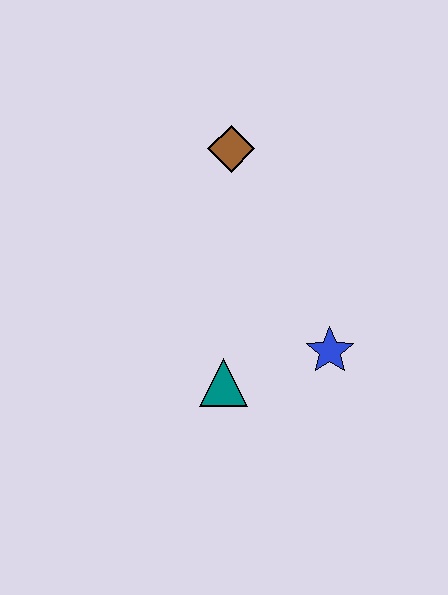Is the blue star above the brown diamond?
No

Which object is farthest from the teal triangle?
The brown diamond is farthest from the teal triangle.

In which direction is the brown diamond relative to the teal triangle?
The brown diamond is above the teal triangle.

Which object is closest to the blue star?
The teal triangle is closest to the blue star.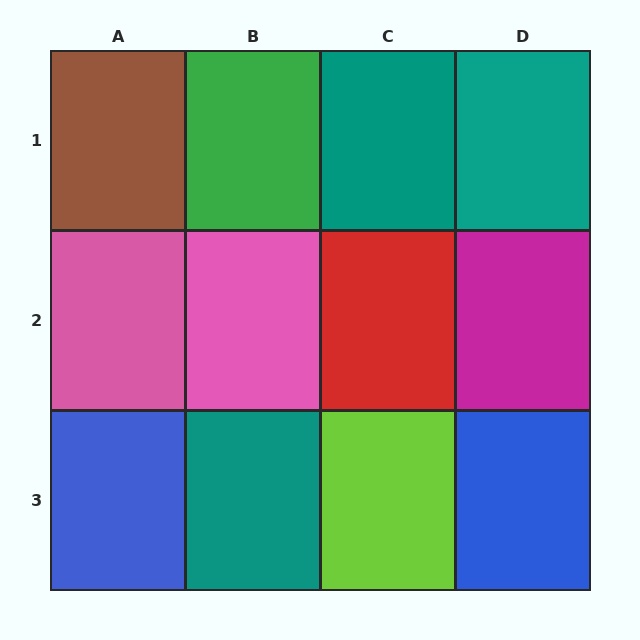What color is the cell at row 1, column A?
Brown.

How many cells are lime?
1 cell is lime.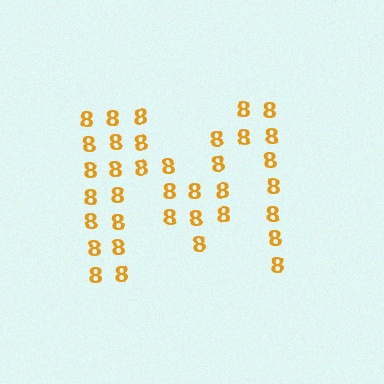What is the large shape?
The large shape is the letter M.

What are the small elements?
The small elements are digit 8's.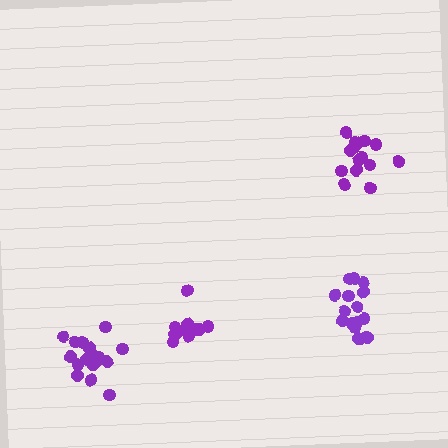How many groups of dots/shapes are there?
There are 4 groups.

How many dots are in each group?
Group 1: 16 dots, Group 2: 14 dots, Group 3: 13 dots, Group 4: 17 dots (60 total).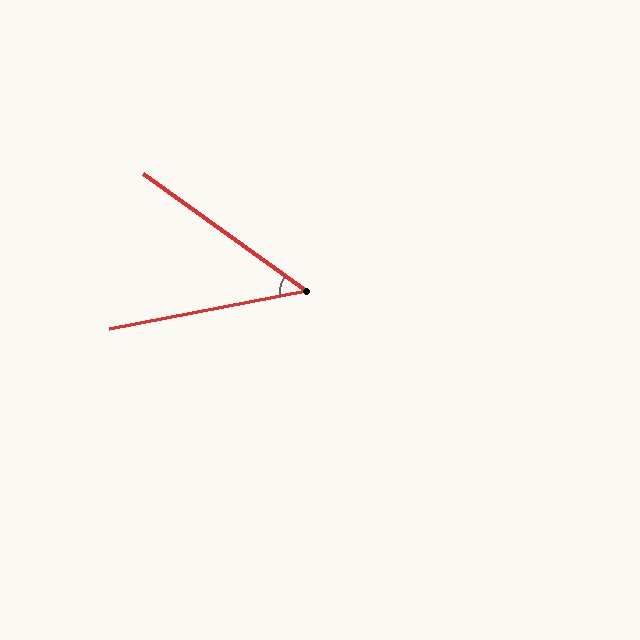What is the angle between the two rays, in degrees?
Approximately 47 degrees.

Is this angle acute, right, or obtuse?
It is acute.